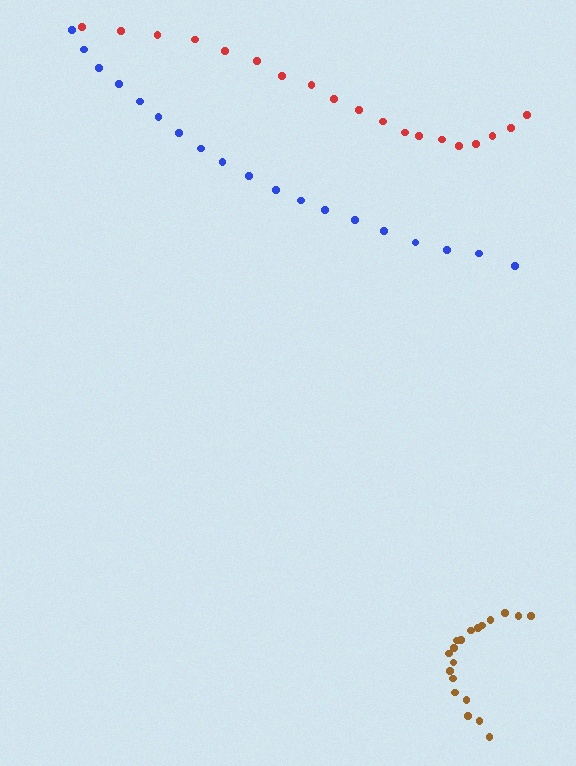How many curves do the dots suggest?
There are 3 distinct paths.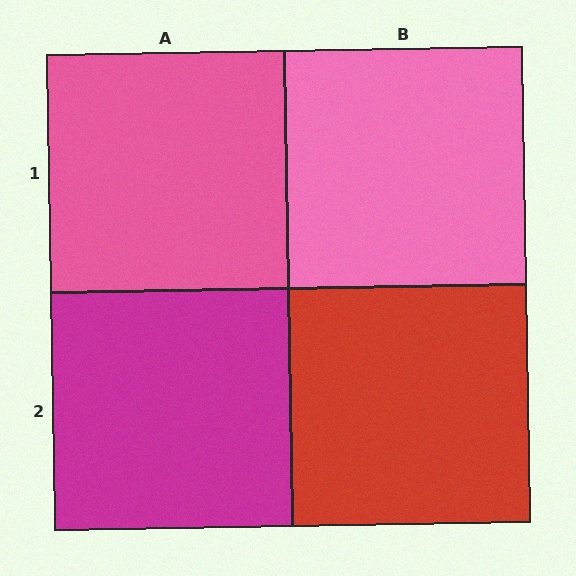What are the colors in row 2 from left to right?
Magenta, red.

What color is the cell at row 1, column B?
Pink.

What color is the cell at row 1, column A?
Pink.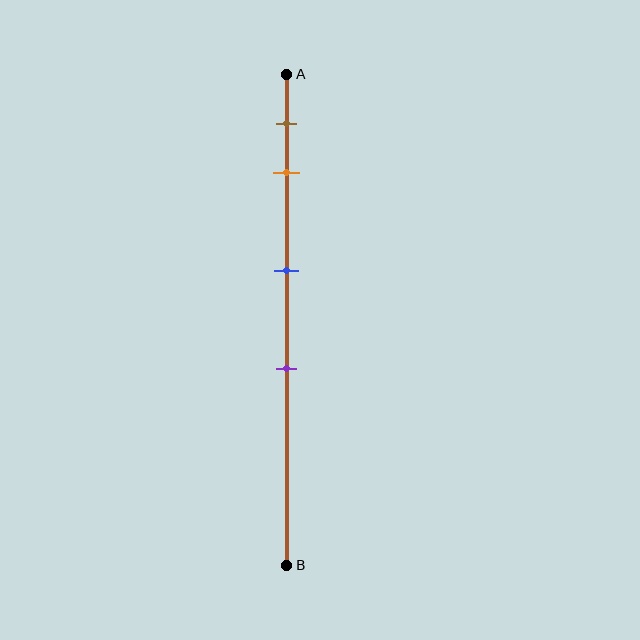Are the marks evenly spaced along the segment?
No, the marks are not evenly spaced.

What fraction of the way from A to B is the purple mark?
The purple mark is approximately 60% (0.6) of the way from A to B.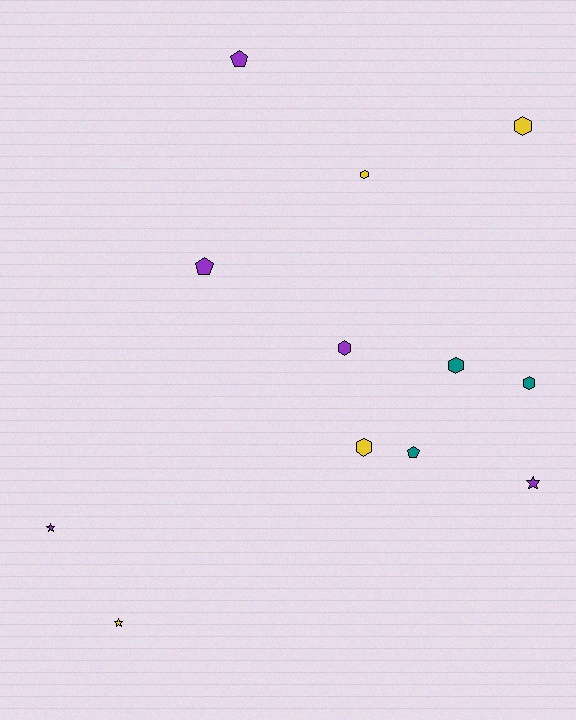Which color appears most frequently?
Purple, with 5 objects.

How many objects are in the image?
There are 12 objects.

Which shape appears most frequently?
Hexagon, with 6 objects.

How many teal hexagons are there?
There are 2 teal hexagons.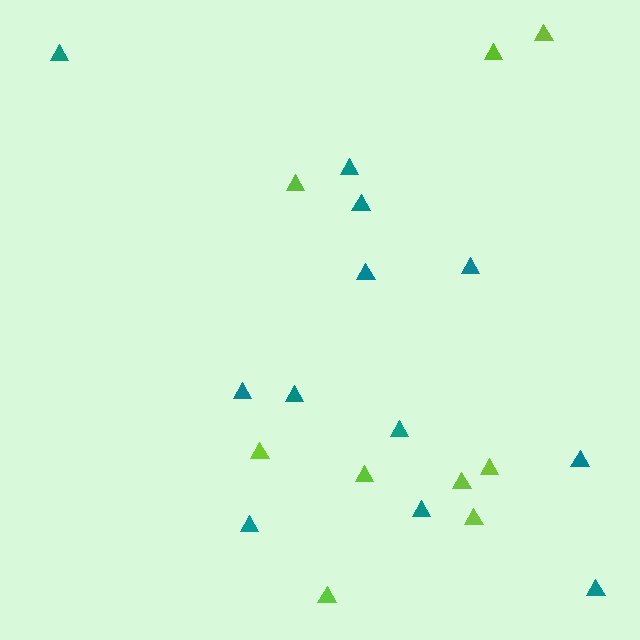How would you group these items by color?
There are 2 groups: one group of teal triangles (12) and one group of lime triangles (9).